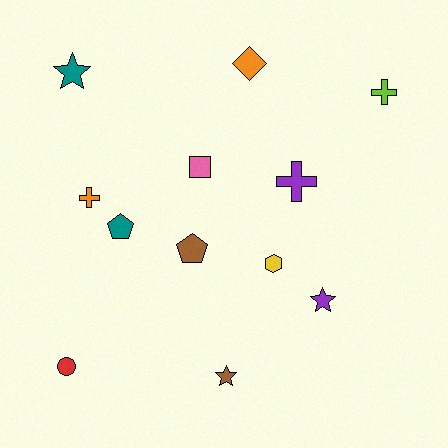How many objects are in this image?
There are 12 objects.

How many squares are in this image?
There is 1 square.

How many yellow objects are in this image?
There is 1 yellow object.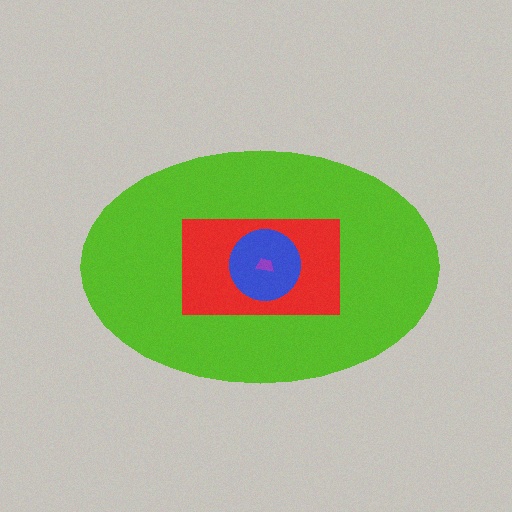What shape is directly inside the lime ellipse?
The red rectangle.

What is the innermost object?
The purple trapezoid.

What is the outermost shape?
The lime ellipse.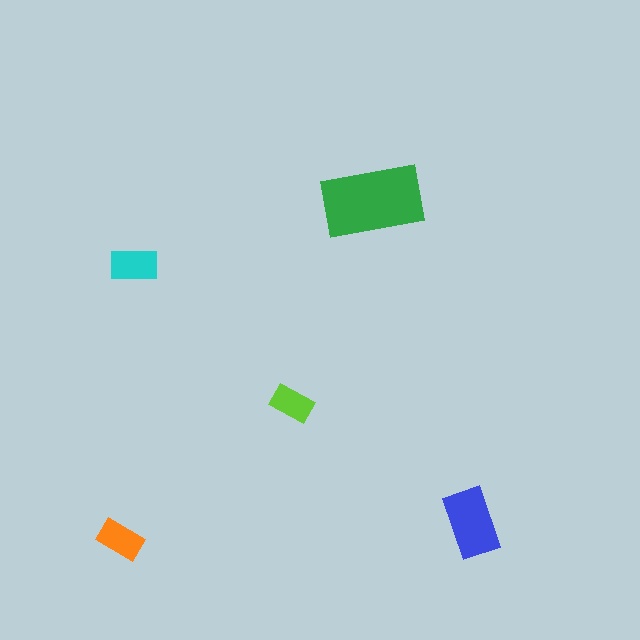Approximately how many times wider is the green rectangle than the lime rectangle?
About 2.5 times wider.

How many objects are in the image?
There are 5 objects in the image.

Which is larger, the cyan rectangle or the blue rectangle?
The blue one.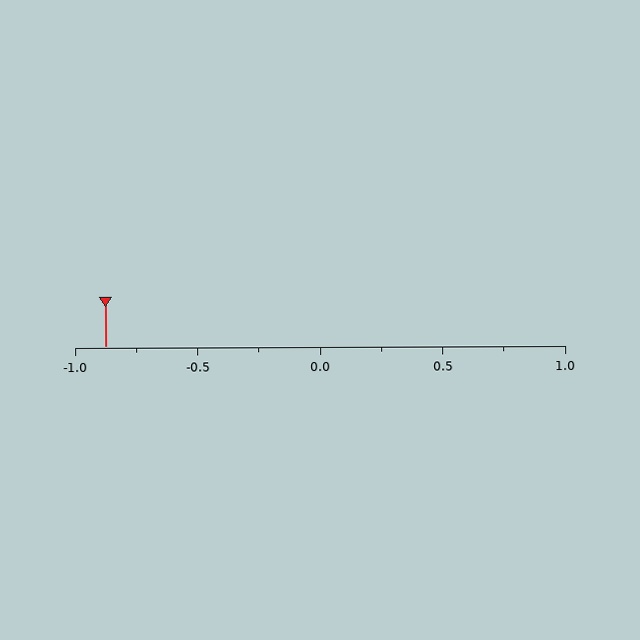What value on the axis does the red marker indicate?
The marker indicates approximately -0.88.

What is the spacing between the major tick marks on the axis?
The major ticks are spaced 0.5 apart.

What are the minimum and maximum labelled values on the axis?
The axis runs from -1.0 to 1.0.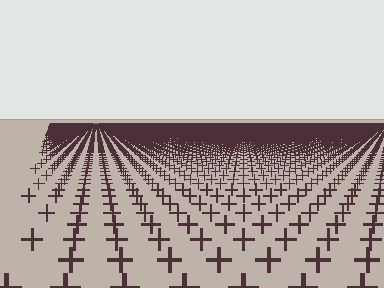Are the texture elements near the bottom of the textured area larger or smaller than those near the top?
Larger. Near the bottom, elements are closer to the viewer and appear at a bigger on-screen size.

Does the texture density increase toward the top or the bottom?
Density increases toward the top.